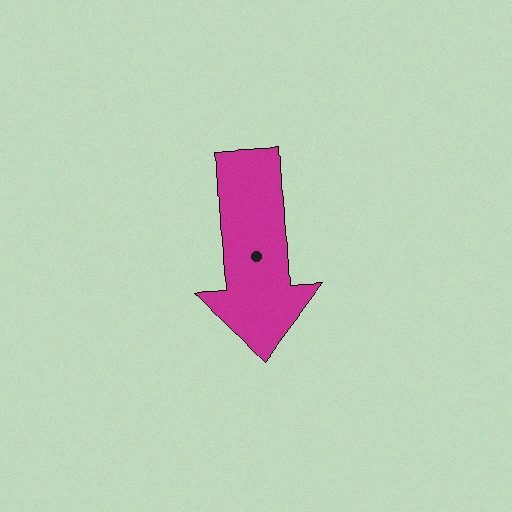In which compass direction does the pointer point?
South.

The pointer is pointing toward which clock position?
Roughly 6 o'clock.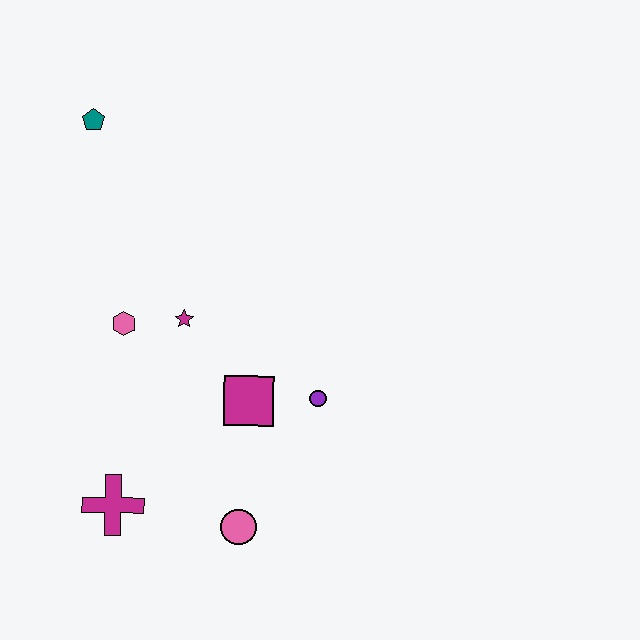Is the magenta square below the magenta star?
Yes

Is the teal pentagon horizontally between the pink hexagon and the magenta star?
No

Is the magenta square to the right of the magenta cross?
Yes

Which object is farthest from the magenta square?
The teal pentagon is farthest from the magenta square.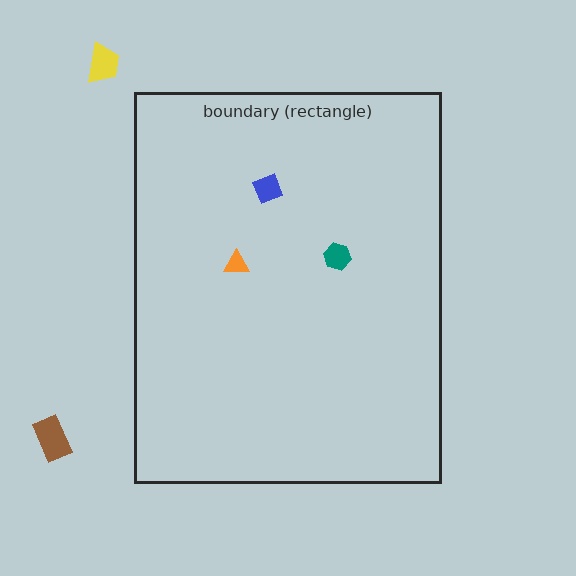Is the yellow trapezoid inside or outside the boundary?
Outside.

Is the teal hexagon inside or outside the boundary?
Inside.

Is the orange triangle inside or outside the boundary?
Inside.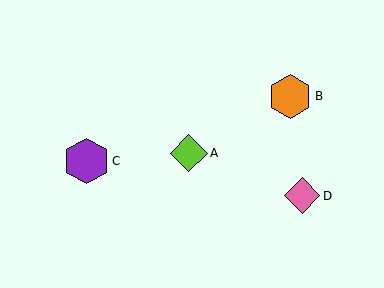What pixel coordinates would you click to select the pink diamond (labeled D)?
Click at (302, 196) to select the pink diamond D.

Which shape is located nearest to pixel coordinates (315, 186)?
The pink diamond (labeled D) at (302, 196) is nearest to that location.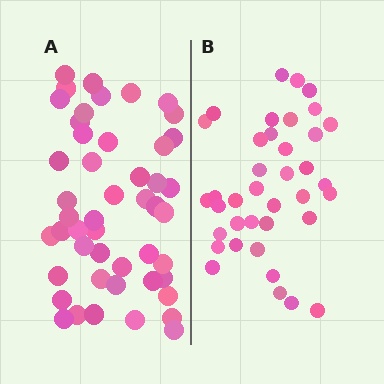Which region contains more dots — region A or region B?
Region A (the left region) has more dots.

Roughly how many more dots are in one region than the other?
Region A has roughly 10 or so more dots than region B.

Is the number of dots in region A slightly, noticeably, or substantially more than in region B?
Region A has noticeably more, but not dramatically so. The ratio is roughly 1.3 to 1.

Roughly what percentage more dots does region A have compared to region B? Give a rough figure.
About 25% more.